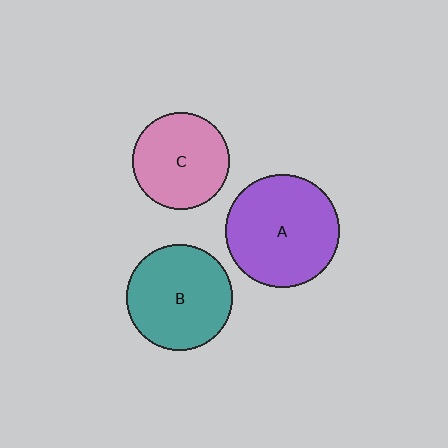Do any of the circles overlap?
No, none of the circles overlap.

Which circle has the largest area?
Circle A (purple).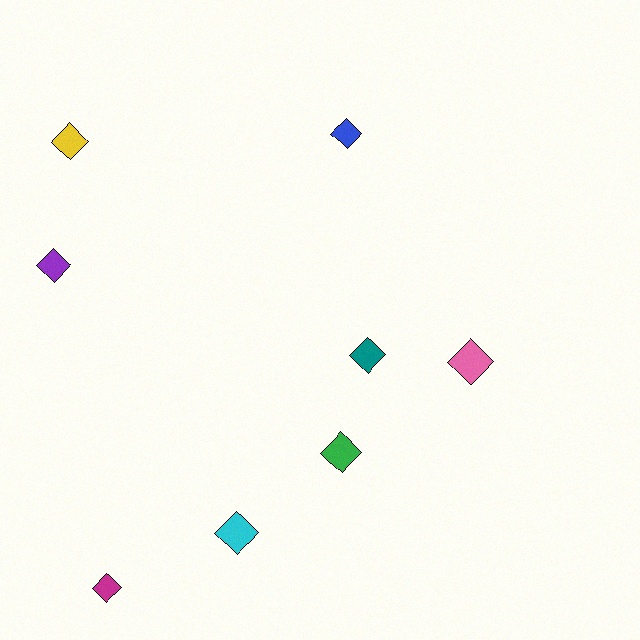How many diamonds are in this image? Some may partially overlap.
There are 8 diamonds.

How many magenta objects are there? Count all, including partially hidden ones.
There is 1 magenta object.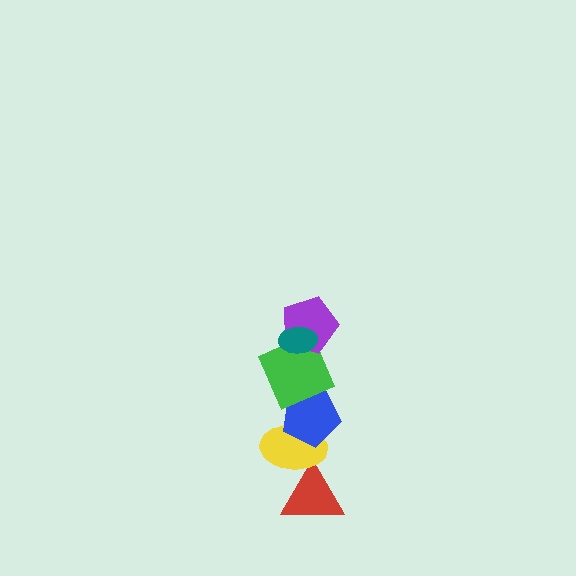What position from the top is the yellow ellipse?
The yellow ellipse is 5th from the top.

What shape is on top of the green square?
The purple pentagon is on top of the green square.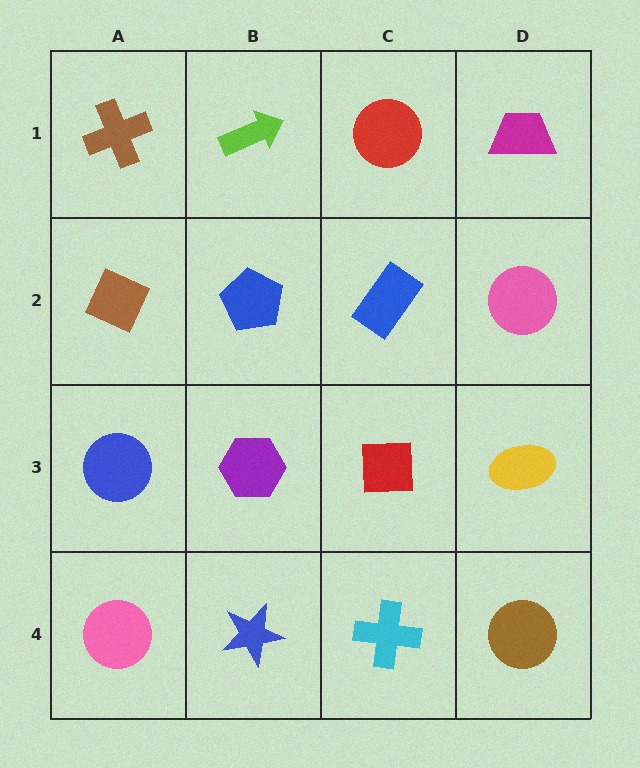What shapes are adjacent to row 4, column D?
A yellow ellipse (row 3, column D), a cyan cross (row 4, column C).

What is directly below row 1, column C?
A blue rectangle.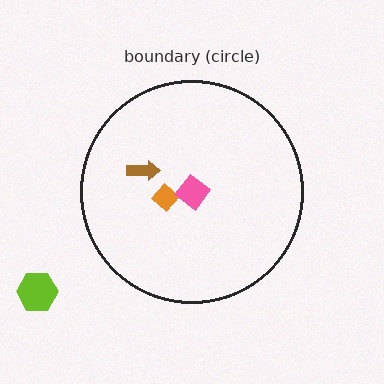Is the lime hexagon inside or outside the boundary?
Outside.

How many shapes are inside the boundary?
3 inside, 1 outside.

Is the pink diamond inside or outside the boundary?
Inside.